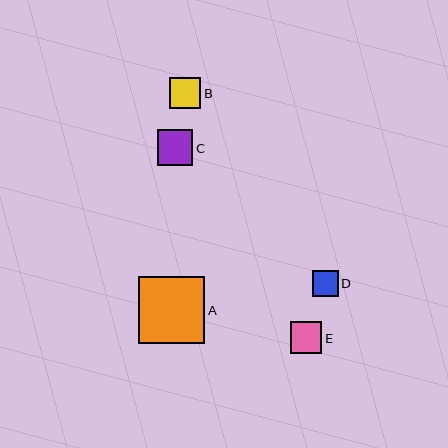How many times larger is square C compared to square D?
Square C is approximately 1.4 times the size of square D.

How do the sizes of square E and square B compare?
Square E and square B are approximately the same size.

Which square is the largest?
Square A is the largest with a size of approximately 66 pixels.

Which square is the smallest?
Square D is the smallest with a size of approximately 26 pixels.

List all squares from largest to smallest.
From largest to smallest: A, C, E, B, D.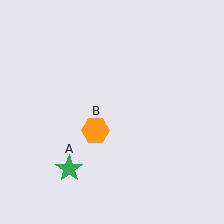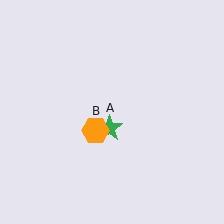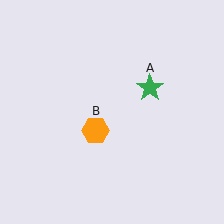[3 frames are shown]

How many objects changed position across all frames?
1 object changed position: green star (object A).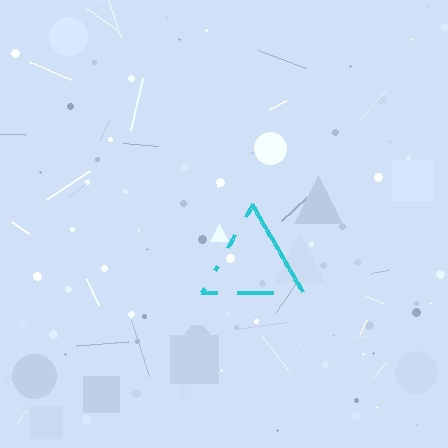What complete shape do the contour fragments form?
The contour fragments form a triangle.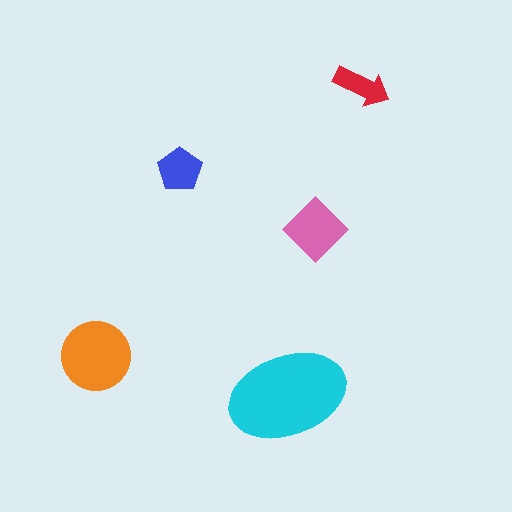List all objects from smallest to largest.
The red arrow, the blue pentagon, the pink diamond, the orange circle, the cyan ellipse.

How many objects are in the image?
There are 5 objects in the image.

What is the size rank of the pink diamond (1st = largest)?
3rd.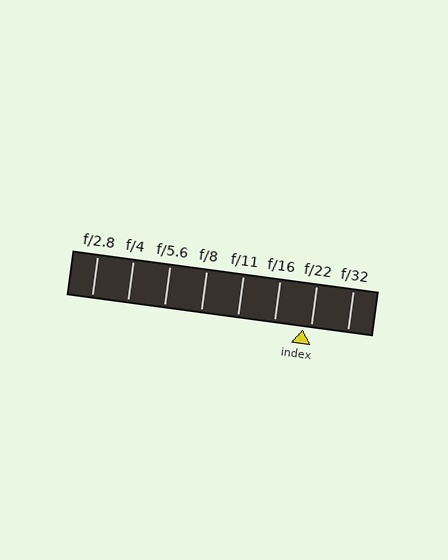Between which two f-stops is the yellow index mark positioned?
The index mark is between f/16 and f/22.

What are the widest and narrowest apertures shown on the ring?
The widest aperture shown is f/2.8 and the narrowest is f/32.